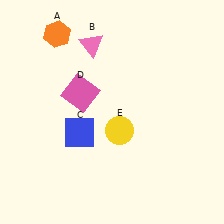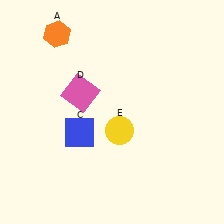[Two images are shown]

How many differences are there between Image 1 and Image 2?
There is 1 difference between the two images.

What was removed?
The pink triangle (B) was removed in Image 2.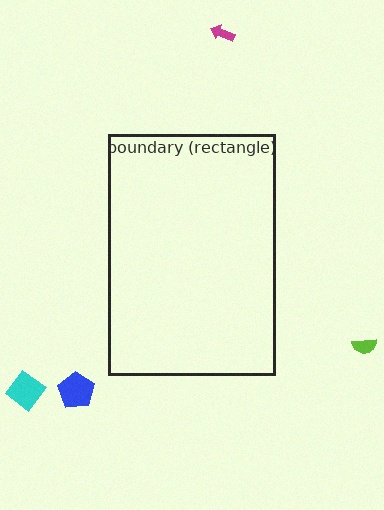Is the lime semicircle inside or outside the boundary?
Outside.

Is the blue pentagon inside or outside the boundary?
Outside.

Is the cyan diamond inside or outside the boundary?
Outside.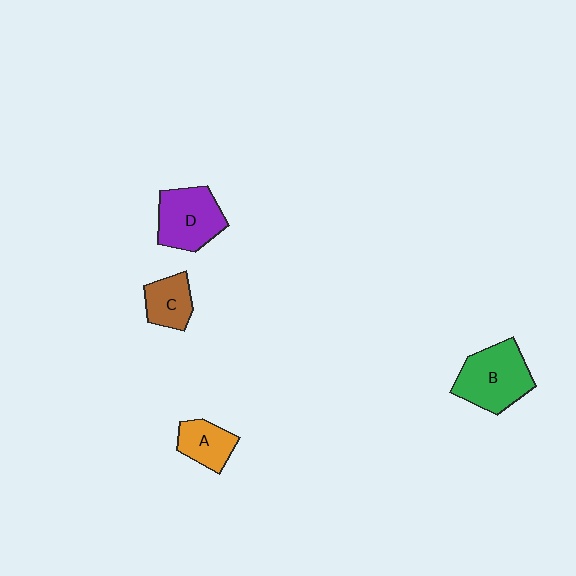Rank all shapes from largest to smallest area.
From largest to smallest: B (green), D (purple), A (orange), C (brown).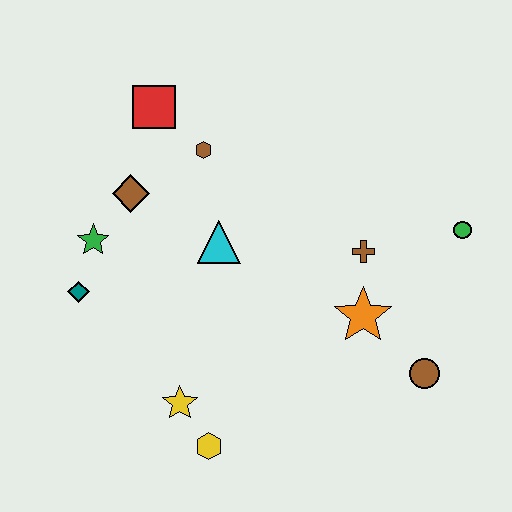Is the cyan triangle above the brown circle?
Yes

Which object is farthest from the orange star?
The red square is farthest from the orange star.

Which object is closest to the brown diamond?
The green star is closest to the brown diamond.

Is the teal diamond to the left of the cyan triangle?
Yes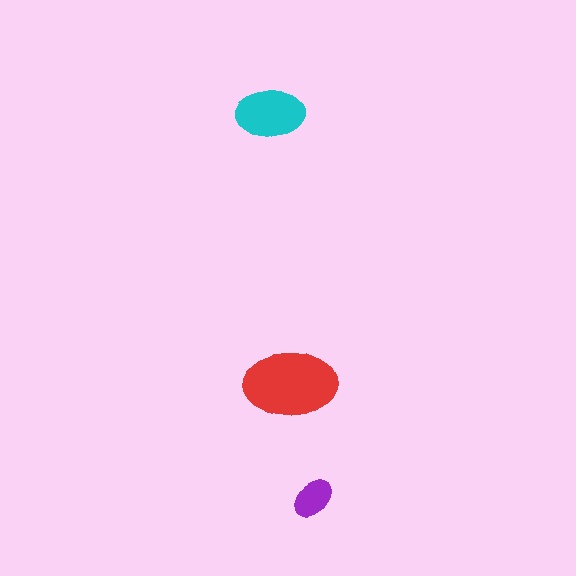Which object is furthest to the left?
The cyan ellipse is leftmost.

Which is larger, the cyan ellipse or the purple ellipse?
The cyan one.